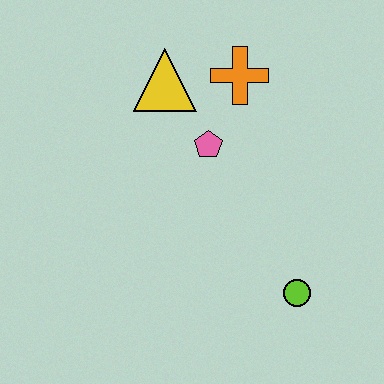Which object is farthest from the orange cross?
The lime circle is farthest from the orange cross.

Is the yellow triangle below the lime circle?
No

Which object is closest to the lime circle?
The pink pentagon is closest to the lime circle.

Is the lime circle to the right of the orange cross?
Yes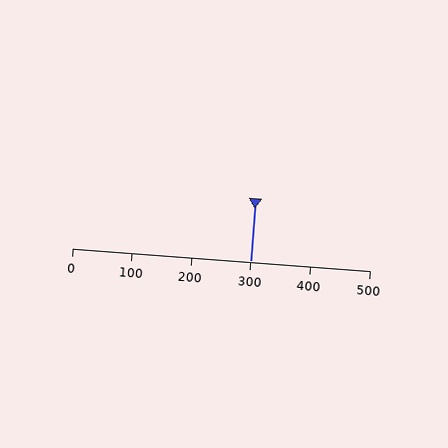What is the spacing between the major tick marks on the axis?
The major ticks are spaced 100 apart.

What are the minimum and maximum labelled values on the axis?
The axis runs from 0 to 500.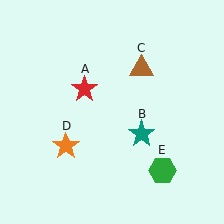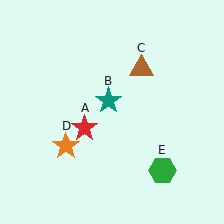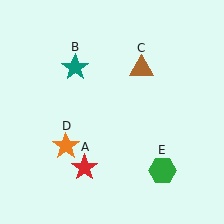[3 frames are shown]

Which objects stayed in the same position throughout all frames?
Brown triangle (object C) and orange star (object D) and green hexagon (object E) remained stationary.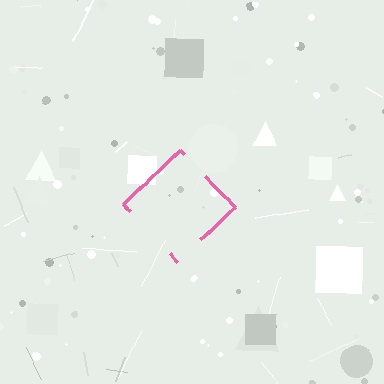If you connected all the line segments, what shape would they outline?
They would outline a diamond.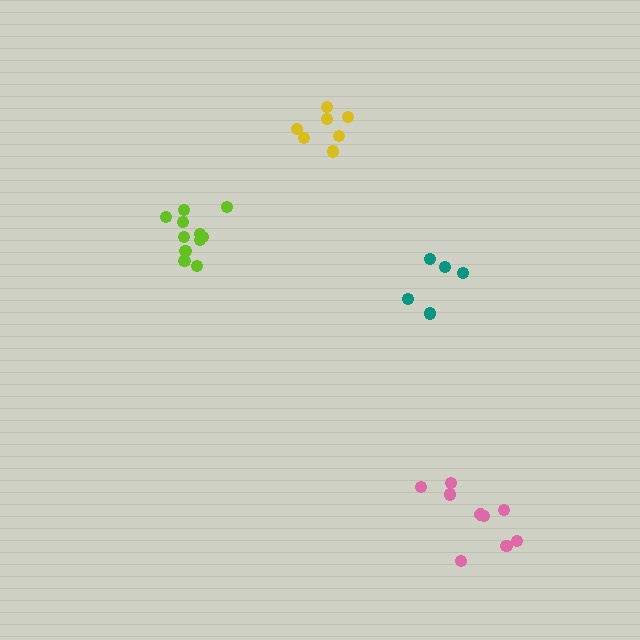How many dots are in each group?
Group 1: 5 dots, Group 2: 9 dots, Group 3: 11 dots, Group 4: 7 dots (32 total).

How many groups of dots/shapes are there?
There are 4 groups.